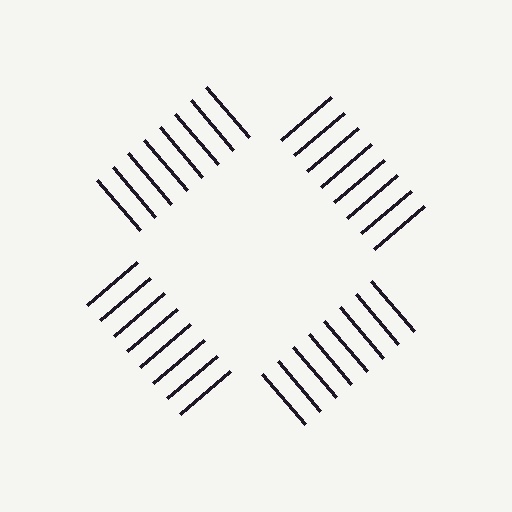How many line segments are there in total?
32 — 8 along each of the 4 edges.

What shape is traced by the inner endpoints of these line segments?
An illusory square — the line segments terminate on its edges but no continuous stroke is drawn.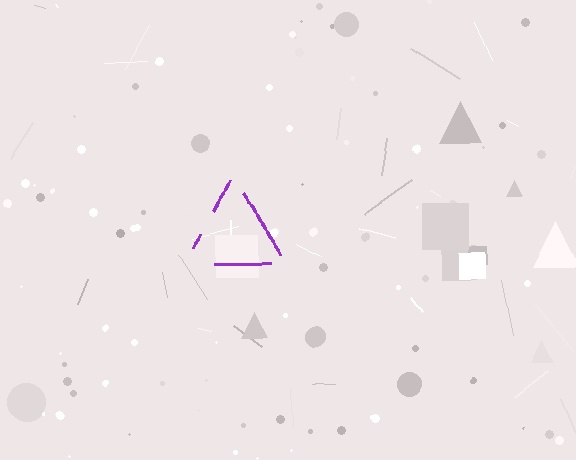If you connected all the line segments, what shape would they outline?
They would outline a triangle.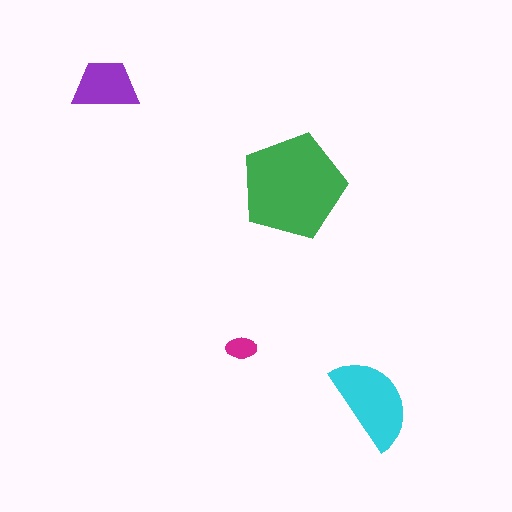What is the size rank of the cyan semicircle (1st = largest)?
2nd.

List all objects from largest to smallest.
The green pentagon, the cyan semicircle, the purple trapezoid, the magenta ellipse.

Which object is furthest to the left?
The purple trapezoid is leftmost.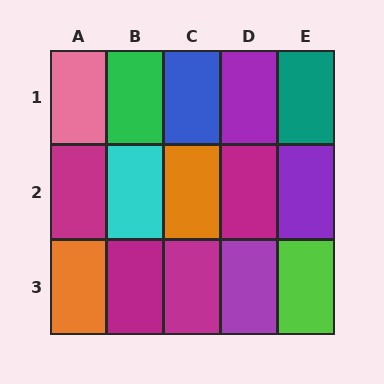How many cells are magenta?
4 cells are magenta.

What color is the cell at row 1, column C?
Blue.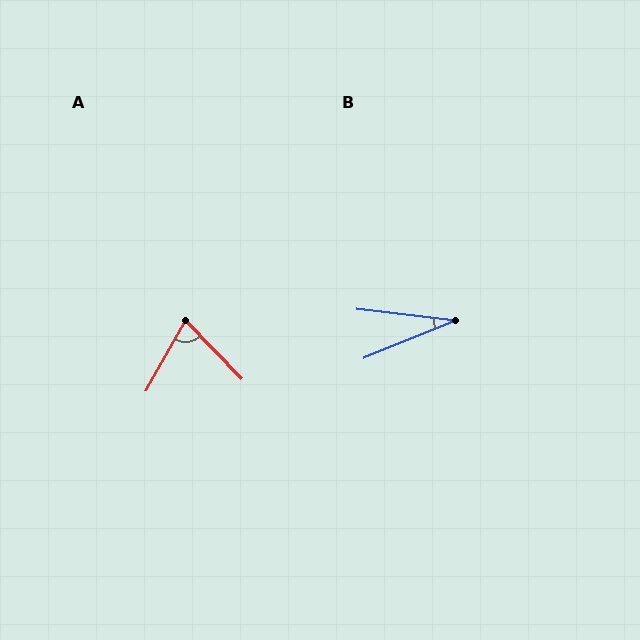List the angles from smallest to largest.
B (29°), A (73°).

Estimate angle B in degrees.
Approximately 29 degrees.